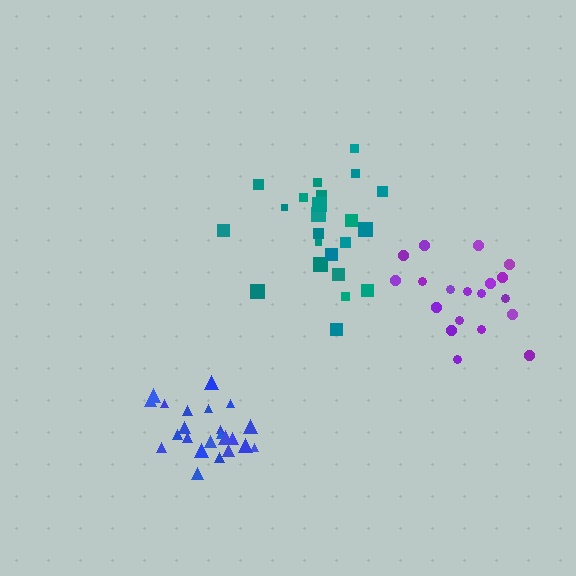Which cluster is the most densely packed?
Blue.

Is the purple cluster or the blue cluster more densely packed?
Blue.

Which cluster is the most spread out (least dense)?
Teal.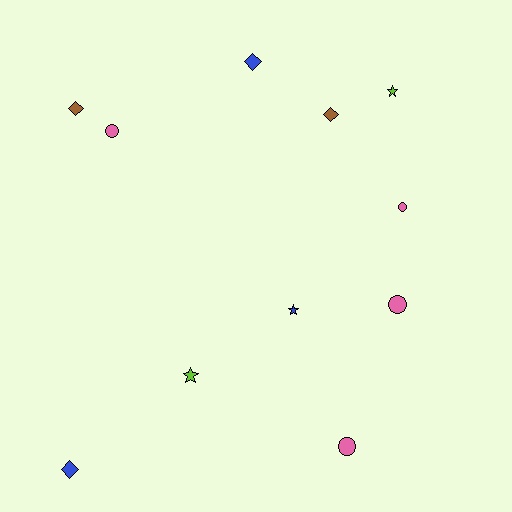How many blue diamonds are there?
There are 2 blue diamonds.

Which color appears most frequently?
Pink, with 4 objects.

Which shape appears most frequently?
Diamond, with 4 objects.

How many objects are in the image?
There are 11 objects.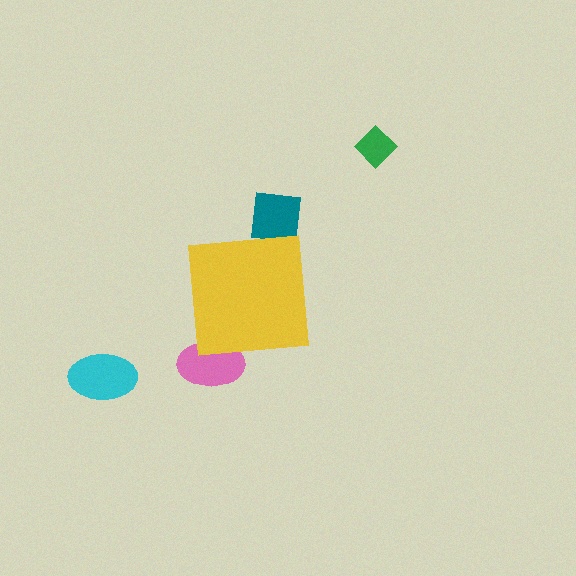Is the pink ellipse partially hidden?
Yes, the pink ellipse is partially hidden behind the yellow square.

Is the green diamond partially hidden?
No, the green diamond is fully visible.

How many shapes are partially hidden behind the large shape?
2 shapes are partially hidden.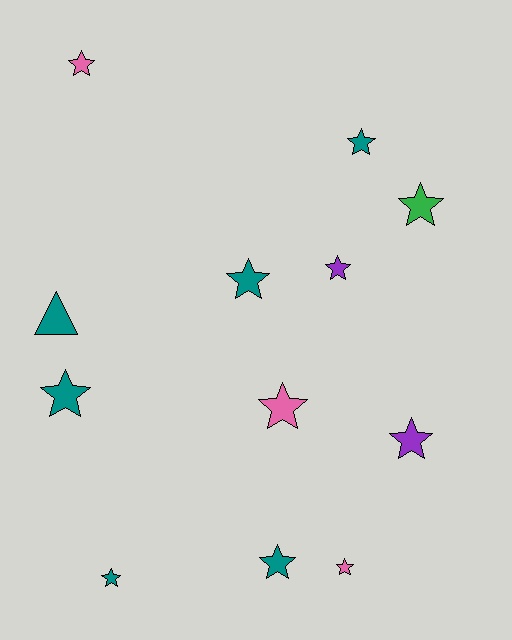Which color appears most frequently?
Teal, with 6 objects.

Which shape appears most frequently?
Star, with 11 objects.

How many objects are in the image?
There are 12 objects.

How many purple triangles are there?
There are no purple triangles.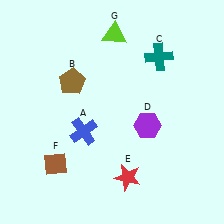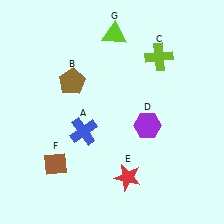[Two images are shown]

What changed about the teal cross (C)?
In Image 1, C is teal. In Image 2, it changed to lime.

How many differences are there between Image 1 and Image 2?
There is 1 difference between the two images.